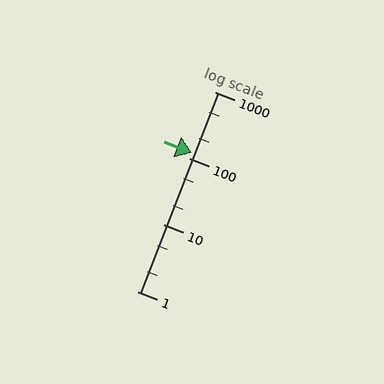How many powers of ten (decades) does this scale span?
The scale spans 3 decades, from 1 to 1000.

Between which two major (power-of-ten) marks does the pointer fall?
The pointer is between 100 and 1000.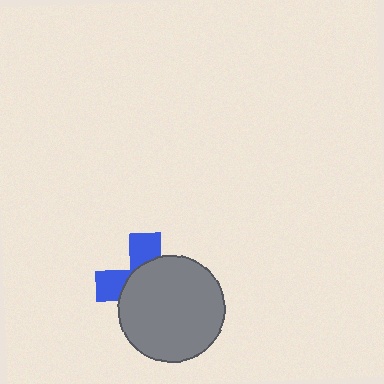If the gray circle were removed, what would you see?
You would see the complete blue cross.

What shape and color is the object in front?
The object in front is a gray circle.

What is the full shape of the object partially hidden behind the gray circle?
The partially hidden object is a blue cross.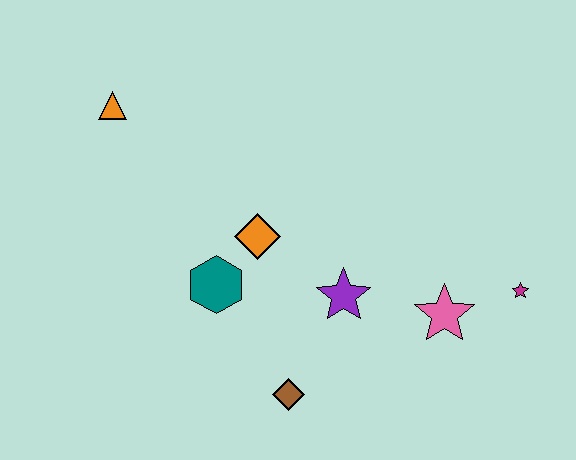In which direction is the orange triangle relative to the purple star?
The orange triangle is to the left of the purple star.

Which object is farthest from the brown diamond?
The orange triangle is farthest from the brown diamond.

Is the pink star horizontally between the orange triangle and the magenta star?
Yes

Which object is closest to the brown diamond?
The purple star is closest to the brown diamond.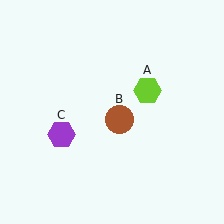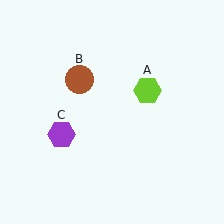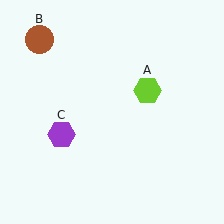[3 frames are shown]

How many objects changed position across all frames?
1 object changed position: brown circle (object B).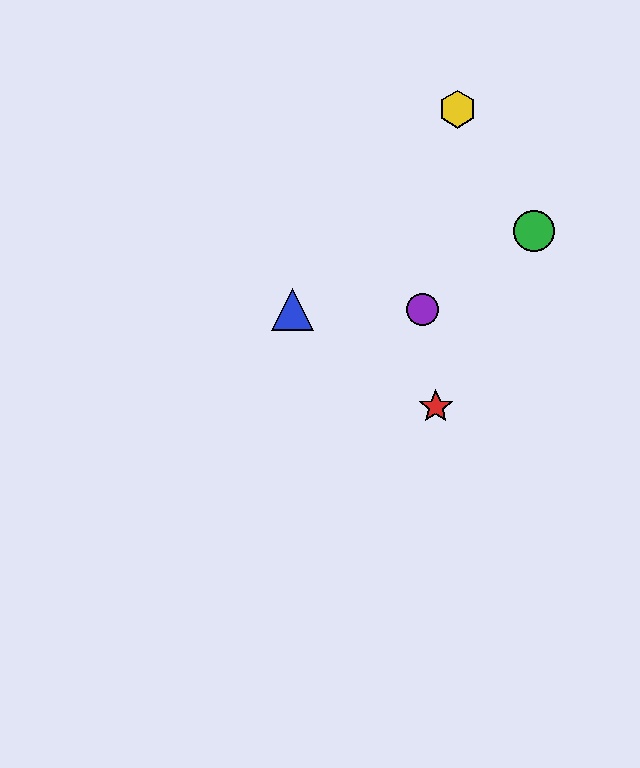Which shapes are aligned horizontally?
The blue triangle, the purple circle are aligned horizontally.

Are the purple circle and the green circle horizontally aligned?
No, the purple circle is at y≈309 and the green circle is at y≈231.